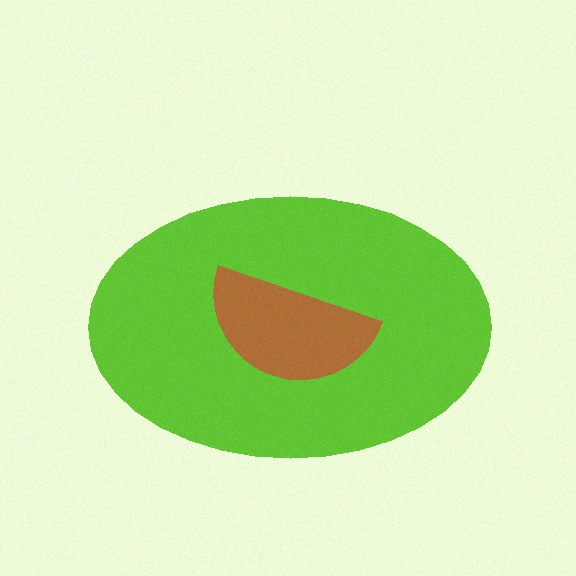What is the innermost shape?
The brown semicircle.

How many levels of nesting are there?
2.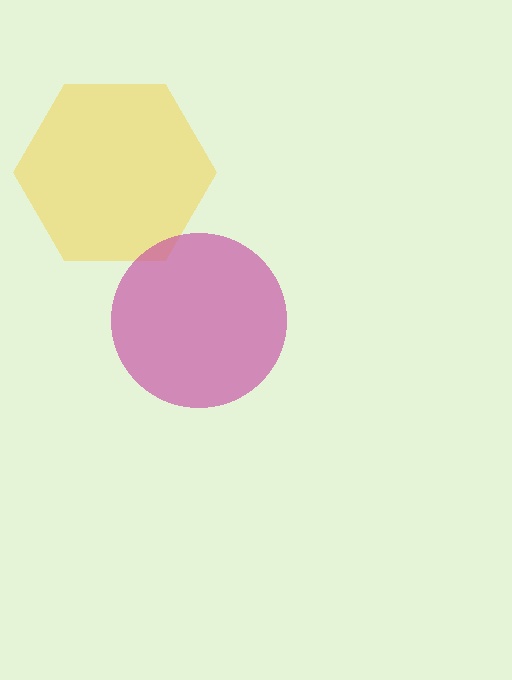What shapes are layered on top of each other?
The layered shapes are: a yellow hexagon, a magenta circle.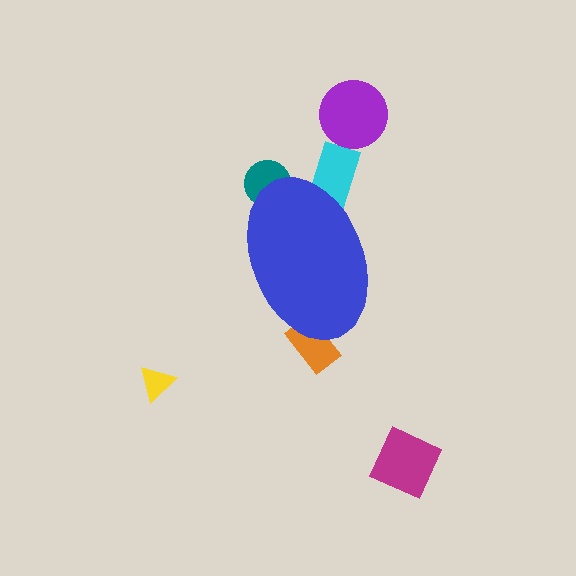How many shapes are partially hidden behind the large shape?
3 shapes are partially hidden.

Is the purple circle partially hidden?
No, the purple circle is fully visible.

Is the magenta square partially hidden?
No, the magenta square is fully visible.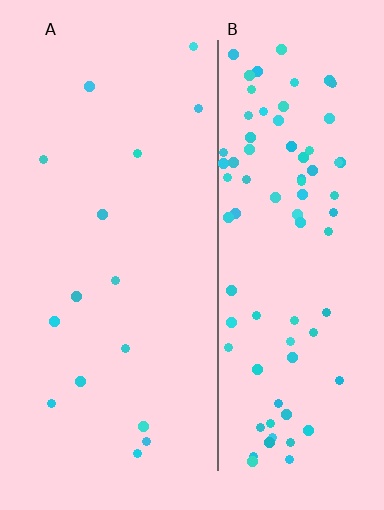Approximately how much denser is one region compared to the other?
Approximately 5.6× — region B over region A.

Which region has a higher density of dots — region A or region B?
B (the right).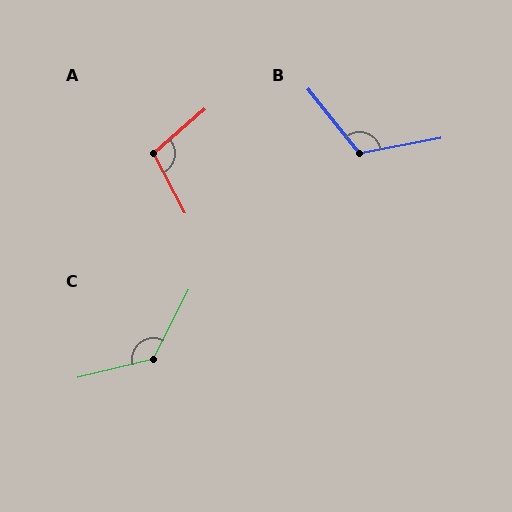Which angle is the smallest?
A, at approximately 103 degrees.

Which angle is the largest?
C, at approximately 131 degrees.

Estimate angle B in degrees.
Approximately 118 degrees.